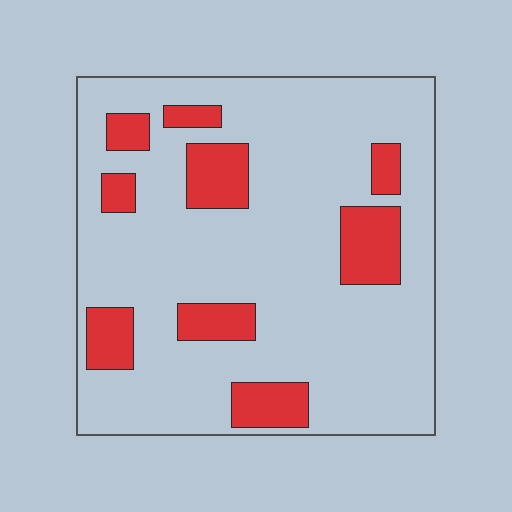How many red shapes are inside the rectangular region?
9.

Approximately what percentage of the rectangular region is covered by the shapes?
Approximately 20%.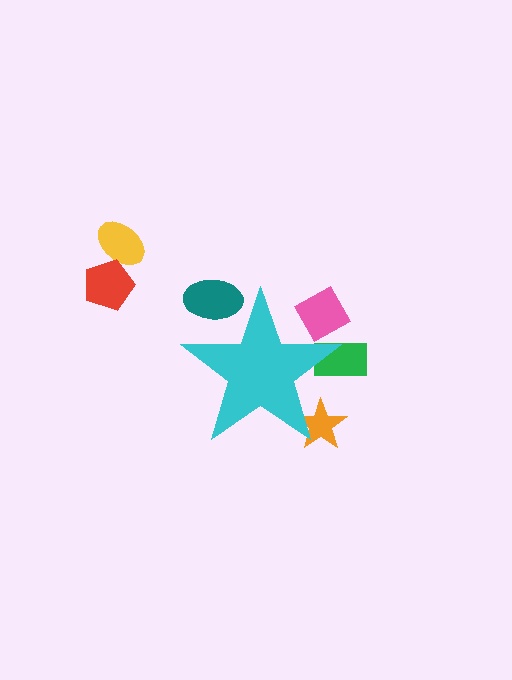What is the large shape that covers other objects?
A cyan star.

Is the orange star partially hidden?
Yes, the orange star is partially hidden behind the cyan star.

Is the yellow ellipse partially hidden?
No, the yellow ellipse is fully visible.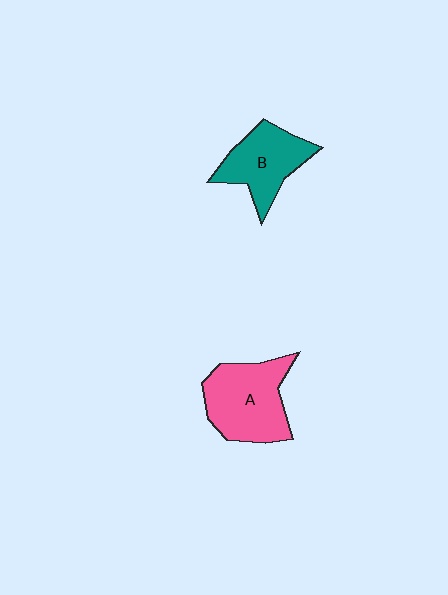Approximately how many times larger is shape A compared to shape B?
Approximately 1.3 times.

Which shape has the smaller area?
Shape B (teal).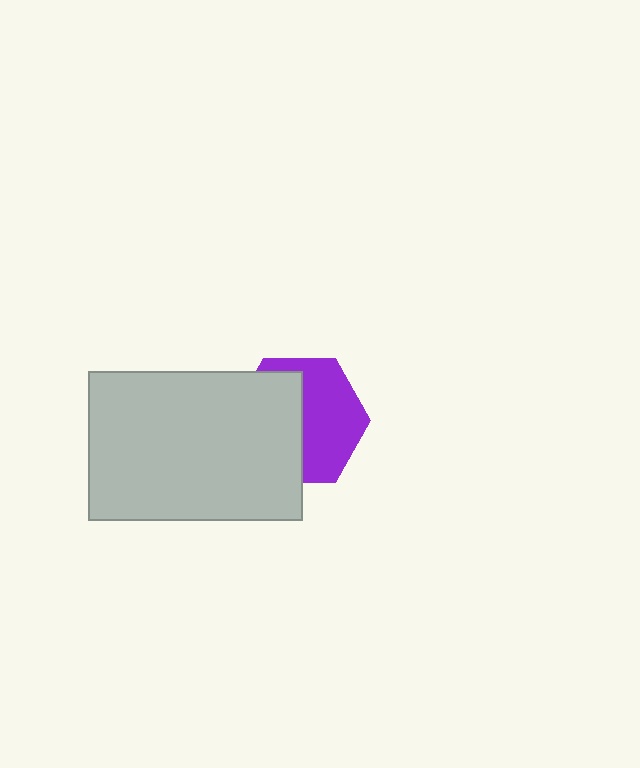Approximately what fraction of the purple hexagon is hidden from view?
Roughly 49% of the purple hexagon is hidden behind the light gray rectangle.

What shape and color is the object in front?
The object in front is a light gray rectangle.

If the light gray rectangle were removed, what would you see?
You would see the complete purple hexagon.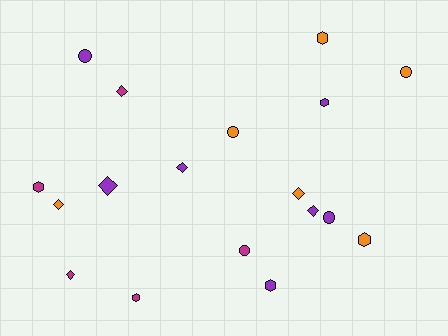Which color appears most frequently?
Purple, with 7 objects.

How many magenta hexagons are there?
There are 2 magenta hexagons.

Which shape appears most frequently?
Diamond, with 7 objects.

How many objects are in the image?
There are 18 objects.